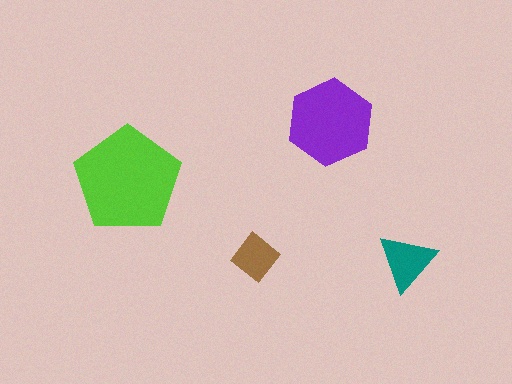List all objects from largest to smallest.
The lime pentagon, the purple hexagon, the teal triangle, the brown diamond.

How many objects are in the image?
There are 4 objects in the image.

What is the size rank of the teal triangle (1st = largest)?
3rd.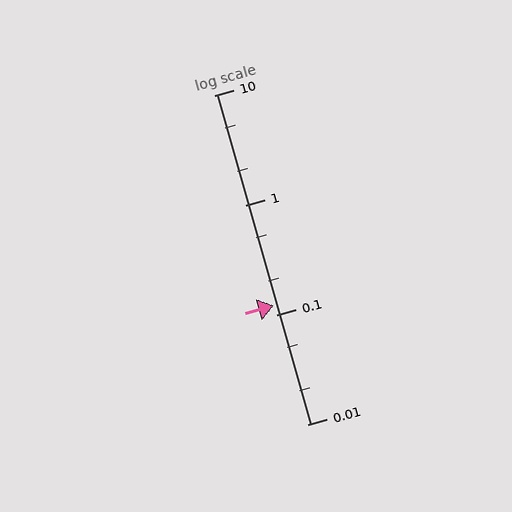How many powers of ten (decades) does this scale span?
The scale spans 3 decades, from 0.01 to 10.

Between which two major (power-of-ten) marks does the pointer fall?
The pointer is between 0.1 and 1.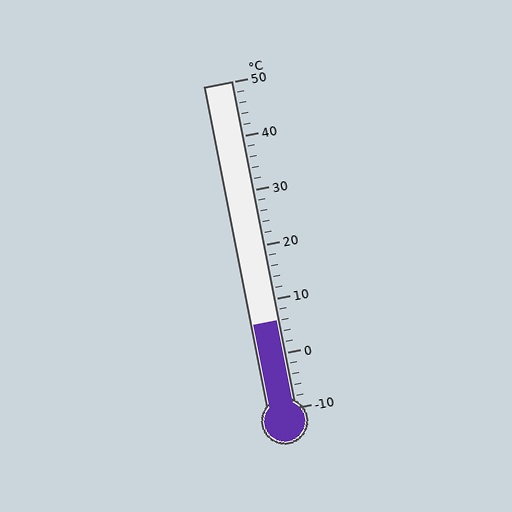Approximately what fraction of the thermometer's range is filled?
The thermometer is filled to approximately 25% of its range.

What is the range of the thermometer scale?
The thermometer scale ranges from -10°C to 50°C.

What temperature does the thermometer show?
The thermometer shows approximately 6°C.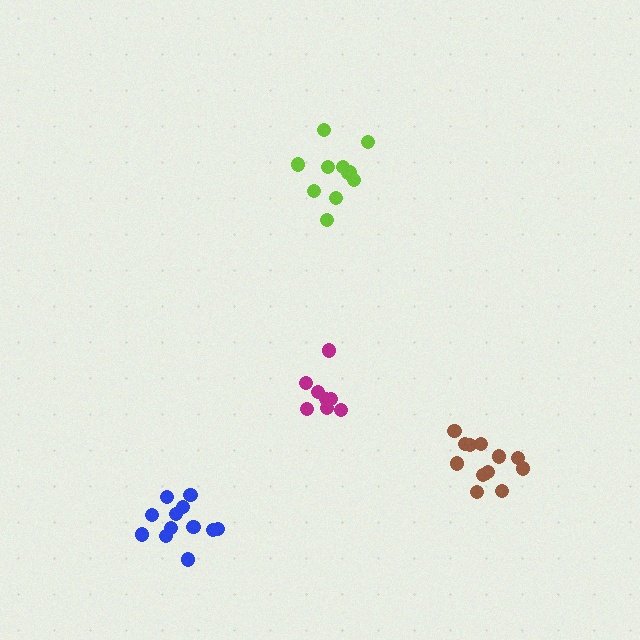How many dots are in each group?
Group 1: 11 dots, Group 2: 8 dots, Group 3: 12 dots, Group 4: 13 dots (44 total).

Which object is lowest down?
The blue cluster is bottommost.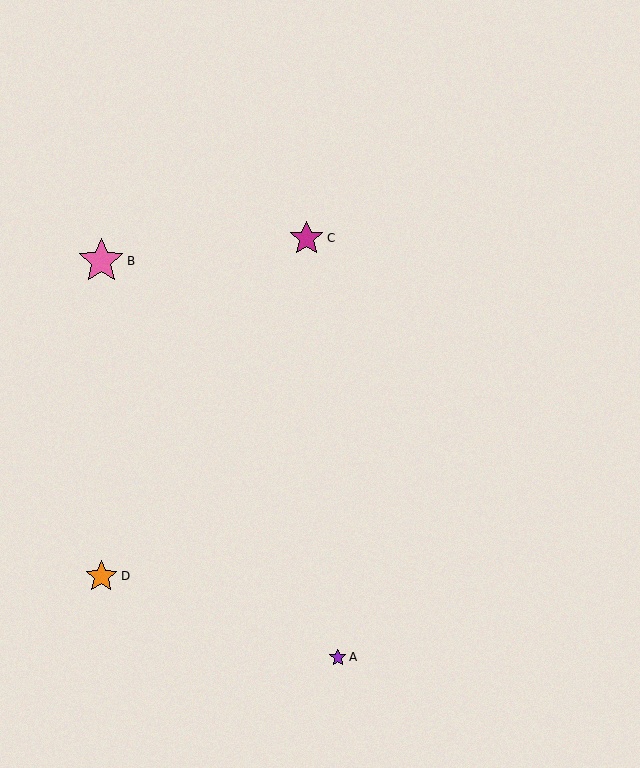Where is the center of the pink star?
The center of the pink star is at (101, 261).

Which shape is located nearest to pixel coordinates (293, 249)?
The magenta star (labeled C) at (307, 238) is nearest to that location.